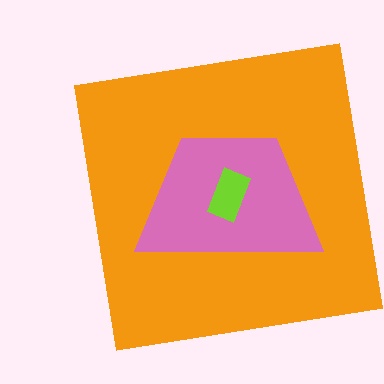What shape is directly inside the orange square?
The pink trapezoid.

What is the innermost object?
The lime rectangle.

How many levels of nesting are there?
3.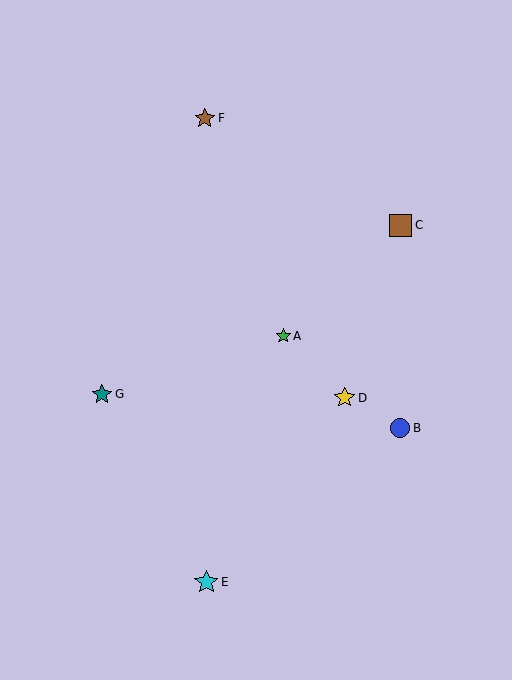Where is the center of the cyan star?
The center of the cyan star is at (206, 582).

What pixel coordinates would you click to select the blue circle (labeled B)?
Click at (400, 428) to select the blue circle B.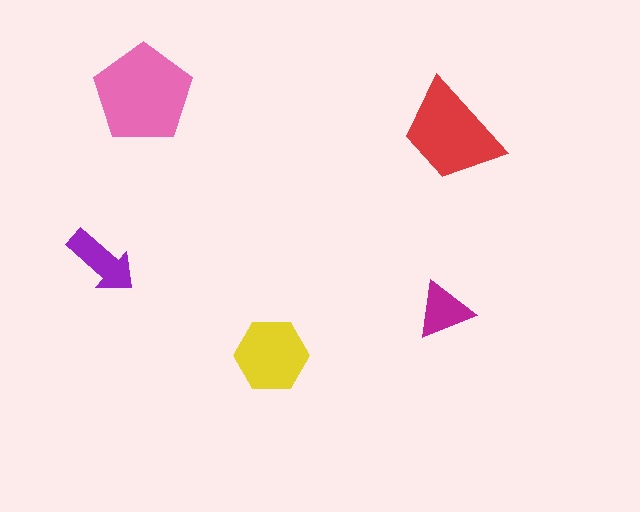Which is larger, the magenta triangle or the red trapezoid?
The red trapezoid.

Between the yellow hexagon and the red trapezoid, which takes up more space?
The red trapezoid.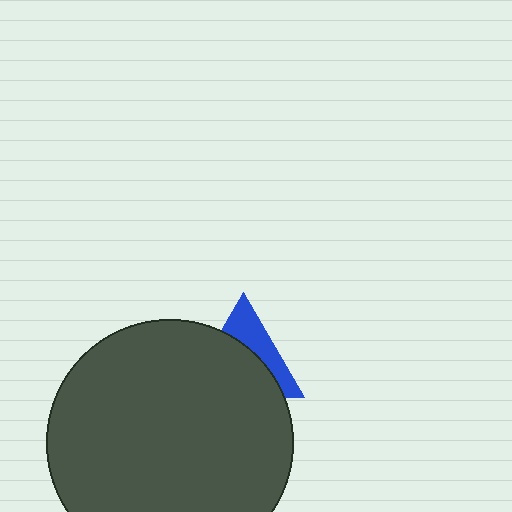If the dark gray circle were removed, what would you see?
You would see the complete blue triangle.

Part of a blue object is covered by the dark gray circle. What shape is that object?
It is a triangle.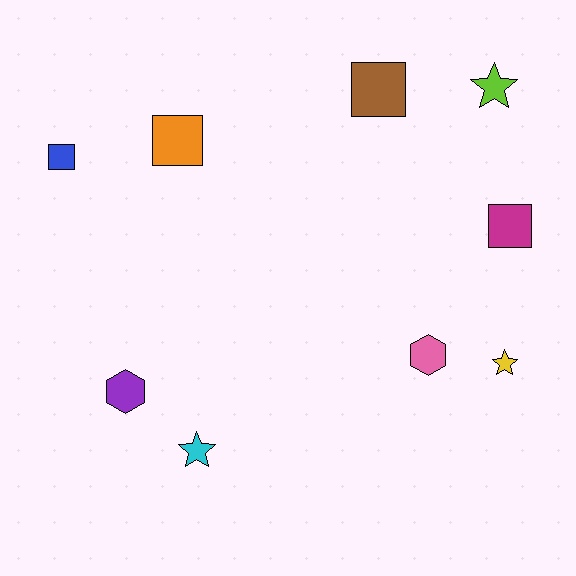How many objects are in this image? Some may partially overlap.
There are 9 objects.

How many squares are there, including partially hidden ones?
There are 4 squares.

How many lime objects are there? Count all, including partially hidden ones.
There is 1 lime object.